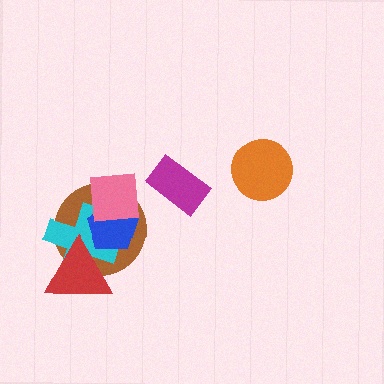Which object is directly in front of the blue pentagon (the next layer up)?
The red triangle is directly in front of the blue pentagon.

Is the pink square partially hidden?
No, no other shape covers it.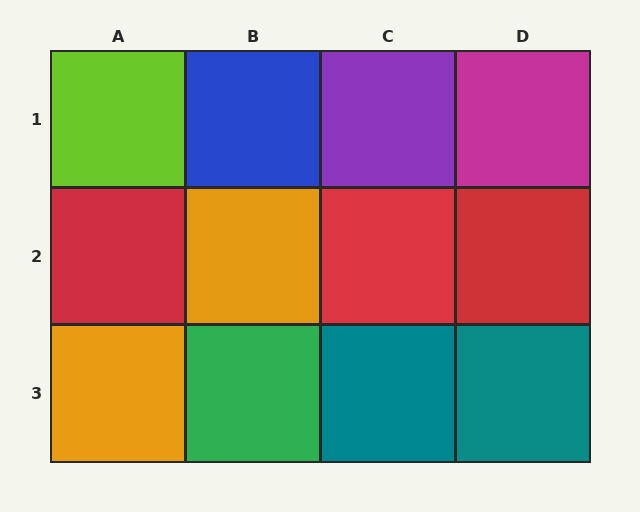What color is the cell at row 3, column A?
Orange.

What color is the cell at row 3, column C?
Teal.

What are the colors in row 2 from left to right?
Red, orange, red, red.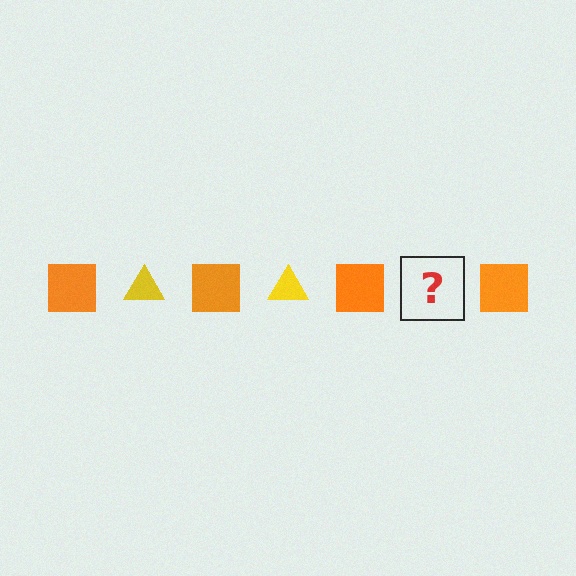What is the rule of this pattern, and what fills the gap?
The rule is that the pattern alternates between orange square and yellow triangle. The gap should be filled with a yellow triangle.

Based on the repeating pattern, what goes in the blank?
The blank should be a yellow triangle.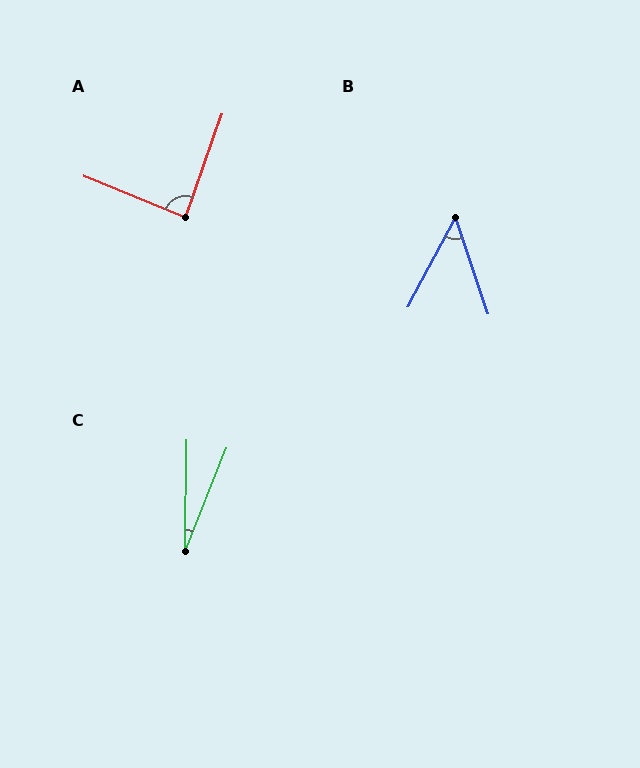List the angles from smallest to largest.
C (21°), B (47°), A (87°).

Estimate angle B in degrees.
Approximately 47 degrees.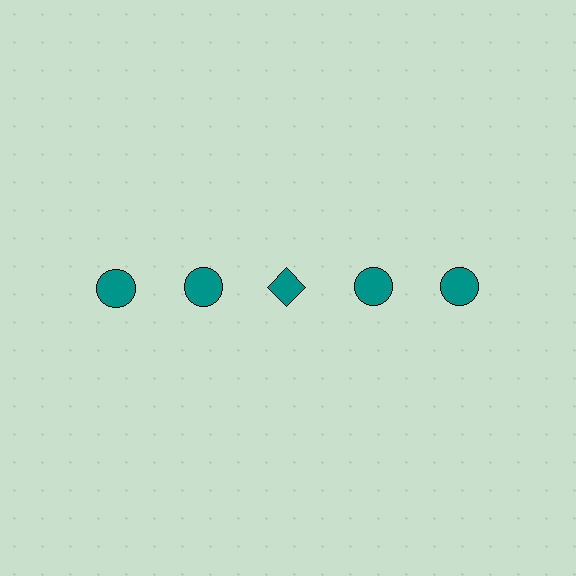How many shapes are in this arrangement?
There are 5 shapes arranged in a grid pattern.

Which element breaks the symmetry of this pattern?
The teal diamond in the top row, center column breaks the symmetry. All other shapes are teal circles.